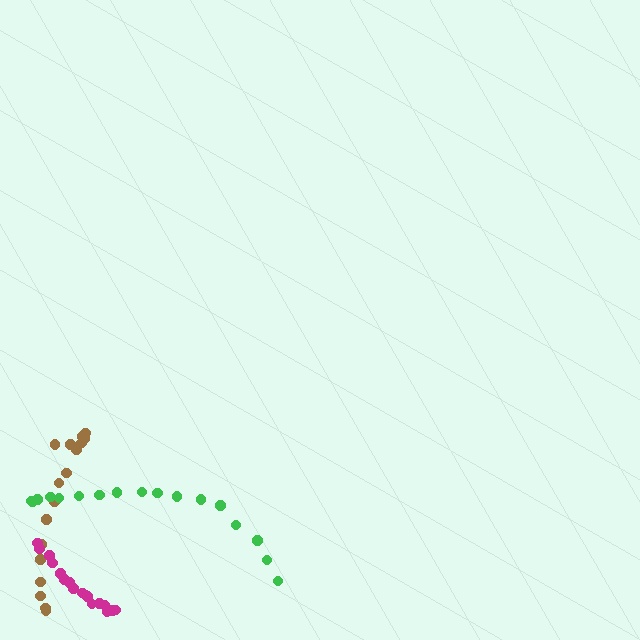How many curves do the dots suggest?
There are 3 distinct paths.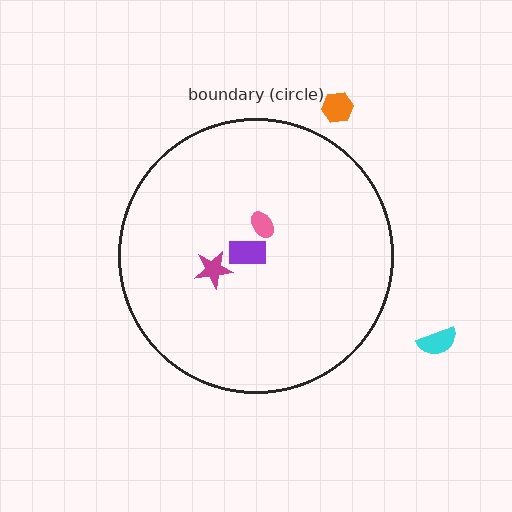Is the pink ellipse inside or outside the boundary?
Inside.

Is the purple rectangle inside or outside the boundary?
Inside.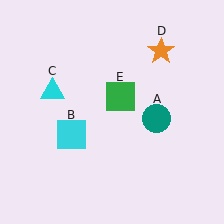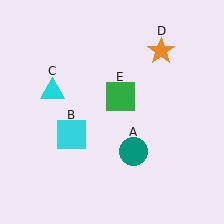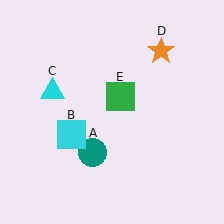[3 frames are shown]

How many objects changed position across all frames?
1 object changed position: teal circle (object A).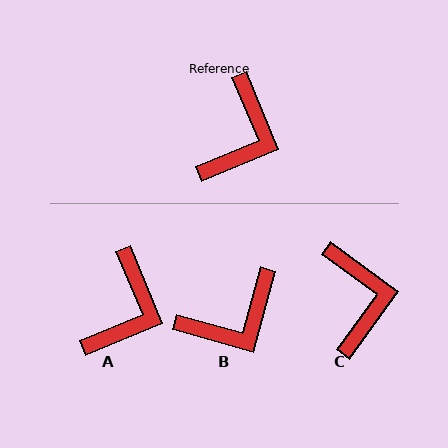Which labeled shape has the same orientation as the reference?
A.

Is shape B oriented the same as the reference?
No, it is off by about 38 degrees.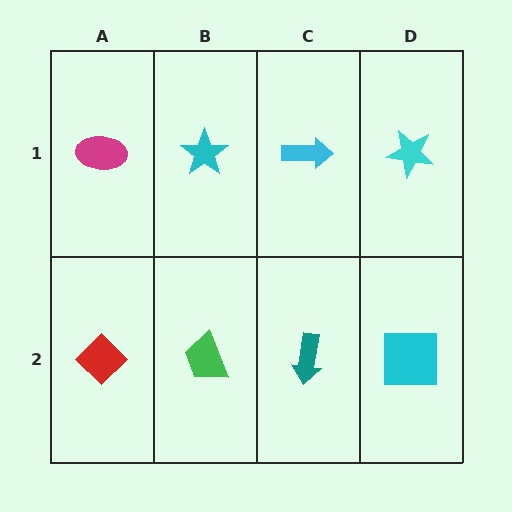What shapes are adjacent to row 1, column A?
A red diamond (row 2, column A), a cyan star (row 1, column B).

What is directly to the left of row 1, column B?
A magenta ellipse.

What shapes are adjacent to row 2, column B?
A cyan star (row 1, column B), a red diamond (row 2, column A), a teal arrow (row 2, column C).